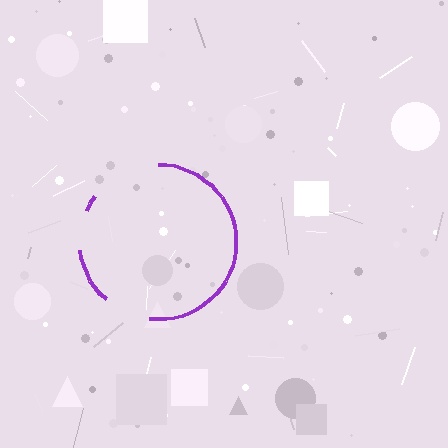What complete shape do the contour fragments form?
The contour fragments form a circle.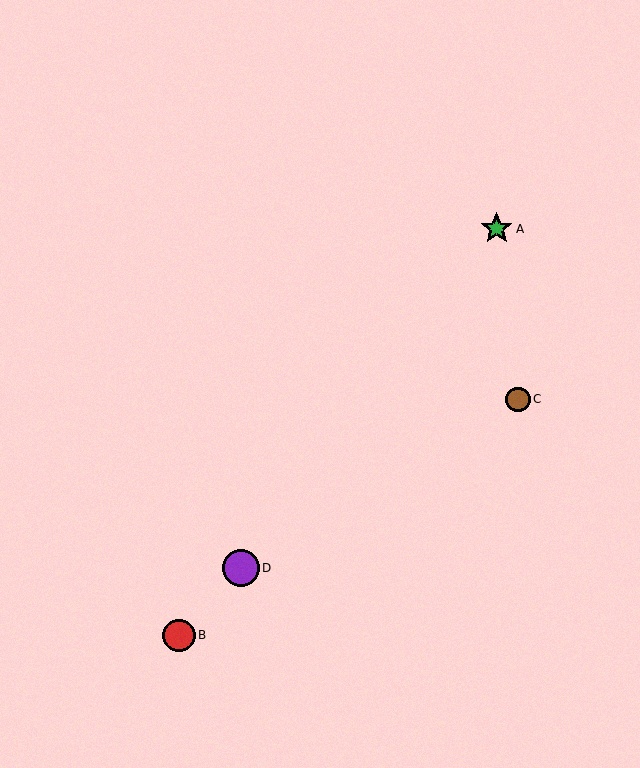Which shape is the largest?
The purple circle (labeled D) is the largest.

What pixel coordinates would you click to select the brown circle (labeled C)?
Click at (518, 399) to select the brown circle C.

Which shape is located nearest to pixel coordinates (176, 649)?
The red circle (labeled B) at (179, 636) is nearest to that location.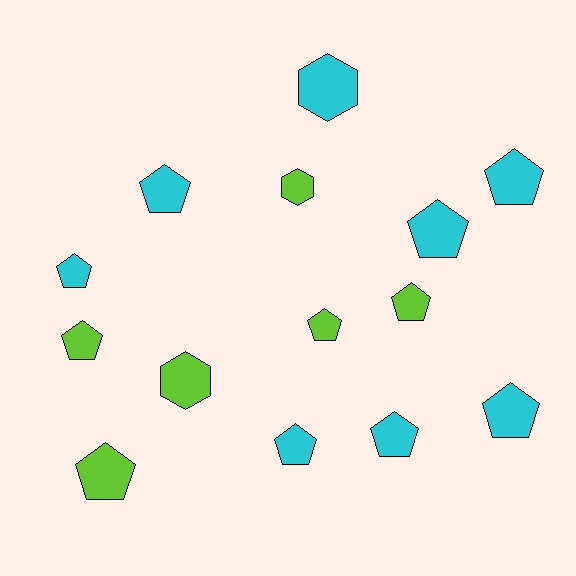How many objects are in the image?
There are 14 objects.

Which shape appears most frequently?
Pentagon, with 11 objects.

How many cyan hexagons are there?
There is 1 cyan hexagon.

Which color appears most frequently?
Cyan, with 8 objects.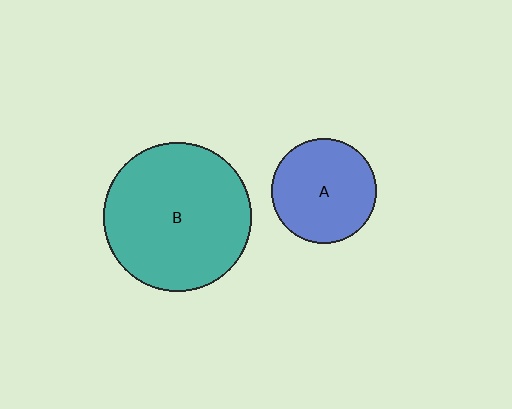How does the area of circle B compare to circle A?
Approximately 2.0 times.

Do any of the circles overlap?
No, none of the circles overlap.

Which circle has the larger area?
Circle B (teal).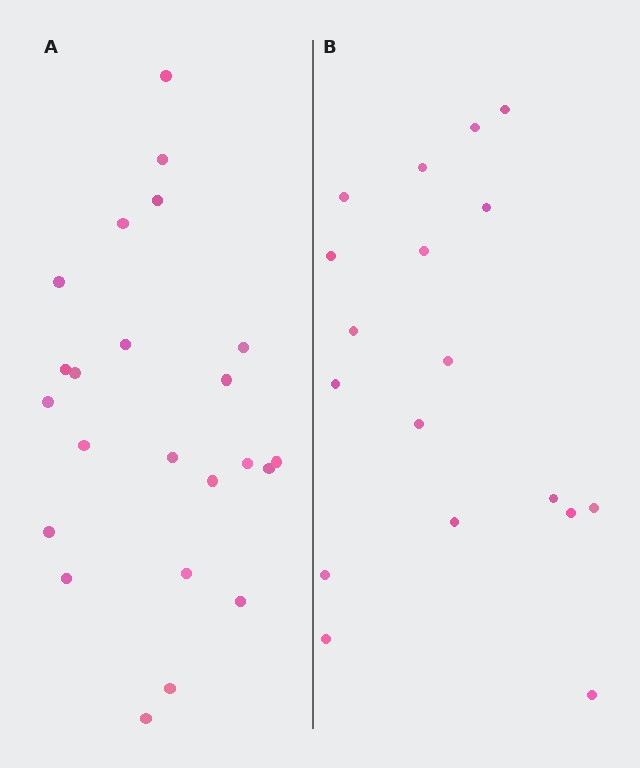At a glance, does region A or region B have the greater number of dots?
Region A (the left region) has more dots.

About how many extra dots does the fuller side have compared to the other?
Region A has about 5 more dots than region B.